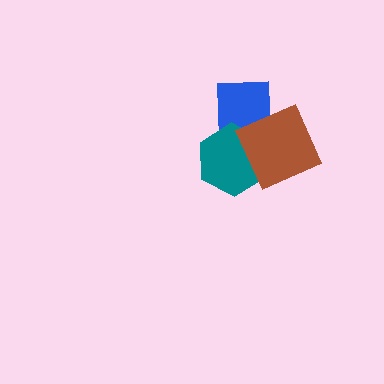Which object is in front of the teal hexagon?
The brown diamond is in front of the teal hexagon.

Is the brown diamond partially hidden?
No, no other shape covers it.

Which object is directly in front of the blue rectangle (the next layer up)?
The teal hexagon is directly in front of the blue rectangle.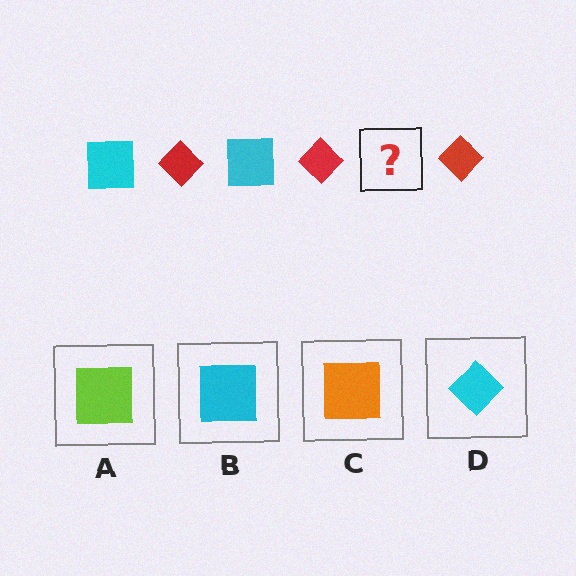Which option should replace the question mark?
Option B.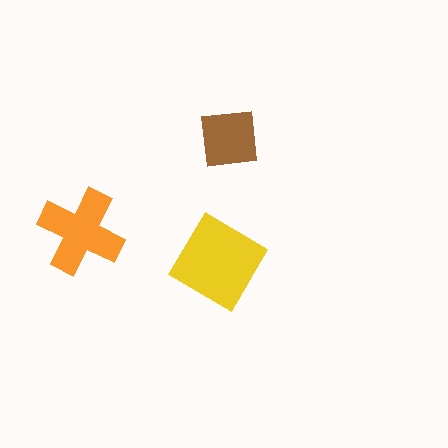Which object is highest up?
The brown square is topmost.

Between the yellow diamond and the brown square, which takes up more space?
The yellow diamond.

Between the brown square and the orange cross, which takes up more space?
The orange cross.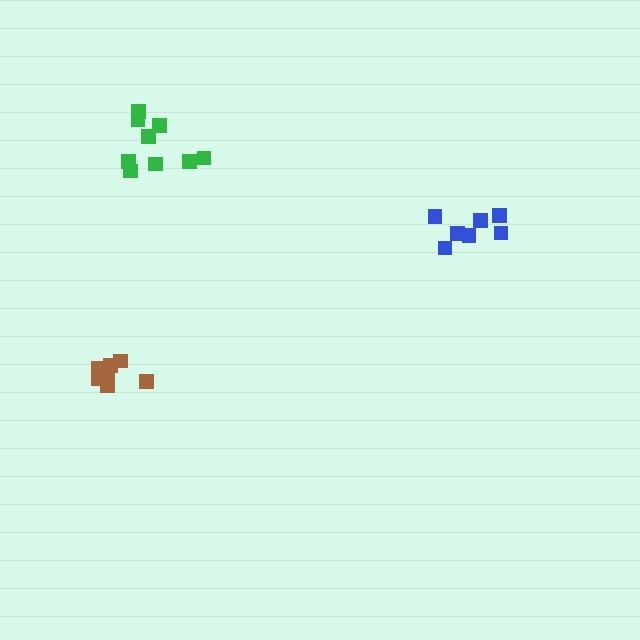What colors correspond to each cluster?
The clusters are colored: green, brown, blue.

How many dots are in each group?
Group 1: 9 dots, Group 2: 7 dots, Group 3: 7 dots (23 total).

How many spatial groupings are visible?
There are 3 spatial groupings.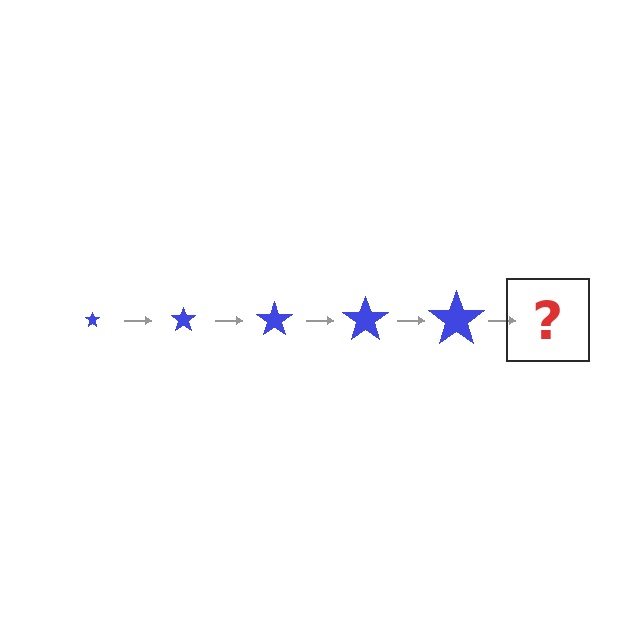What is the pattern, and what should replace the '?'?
The pattern is that the star gets progressively larger each step. The '?' should be a blue star, larger than the previous one.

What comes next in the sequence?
The next element should be a blue star, larger than the previous one.